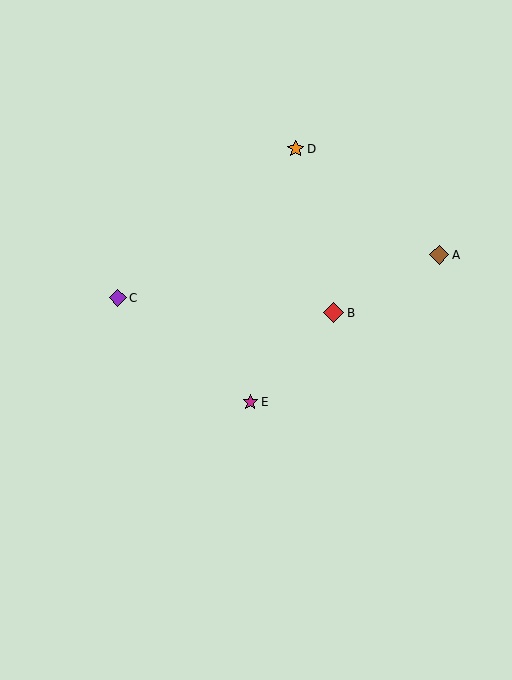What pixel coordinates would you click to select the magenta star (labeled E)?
Click at (250, 402) to select the magenta star E.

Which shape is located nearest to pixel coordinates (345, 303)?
The red diamond (labeled B) at (334, 313) is nearest to that location.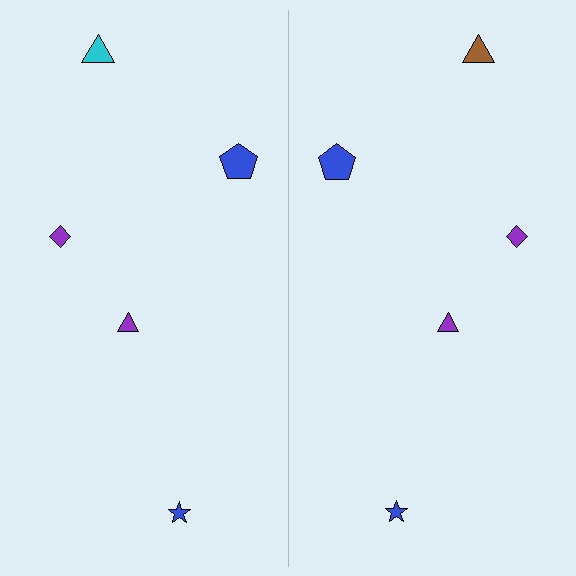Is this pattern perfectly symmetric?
No, the pattern is not perfectly symmetric. The brown triangle on the right side breaks the symmetry — its mirror counterpart is cyan.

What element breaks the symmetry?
The brown triangle on the right side breaks the symmetry — its mirror counterpart is cyan.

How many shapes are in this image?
There are 10 shapes in this image.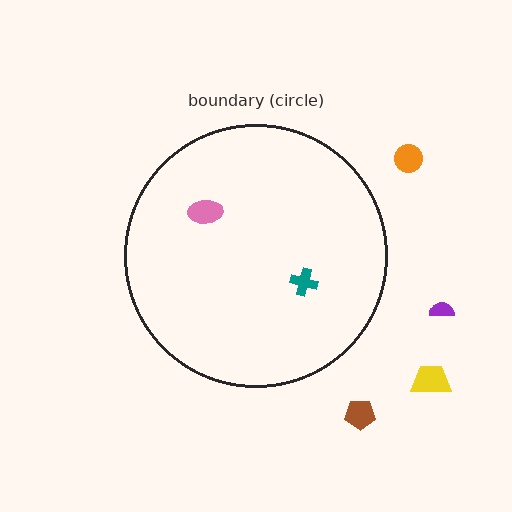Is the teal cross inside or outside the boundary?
Inside.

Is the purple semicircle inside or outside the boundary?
Outside.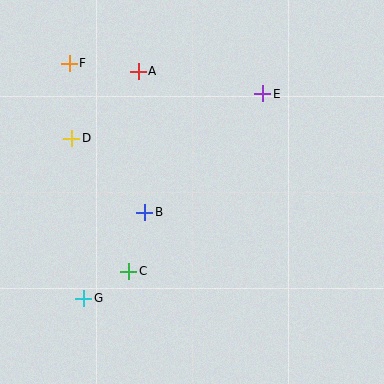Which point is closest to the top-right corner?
Point E is closest to the top-right corner.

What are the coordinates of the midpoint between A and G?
The midpoint between A and G is at (111, 185).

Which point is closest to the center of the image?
Point B at (145, 212) is closest to the center.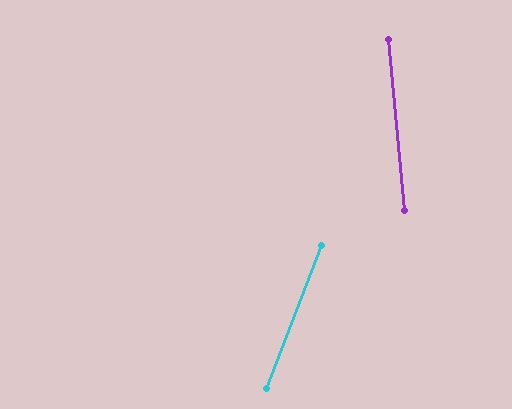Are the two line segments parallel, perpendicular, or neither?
Neither parallel nor perpendicular — they differ by about 26°.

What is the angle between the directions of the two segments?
Approximately 26 degrees.